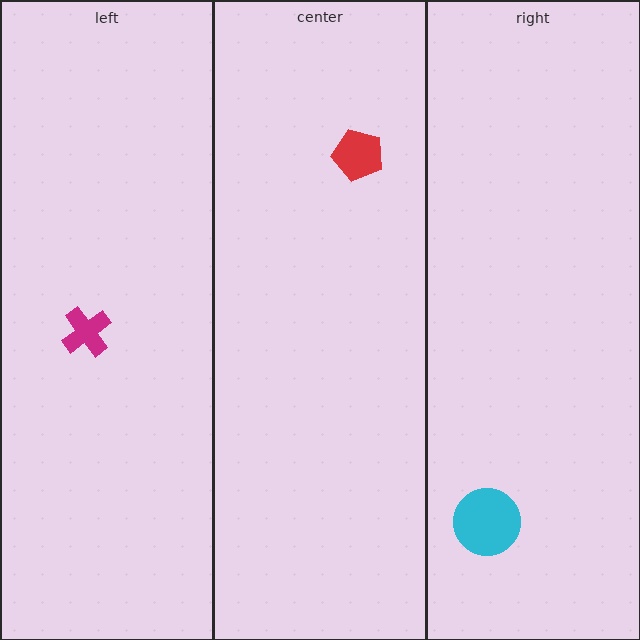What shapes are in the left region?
The magenta cross.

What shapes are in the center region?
The red pentagon.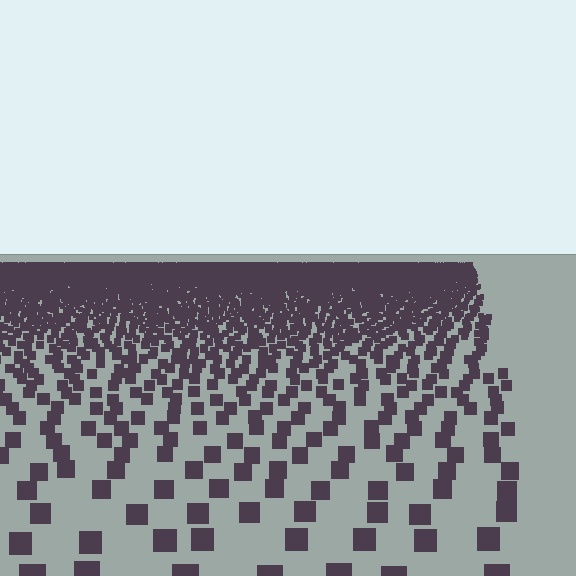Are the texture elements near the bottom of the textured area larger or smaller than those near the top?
Larger. Near the bottom, elements are closer to the viewer and appear at a bigger on-screen size.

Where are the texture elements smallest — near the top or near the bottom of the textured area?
Near the top.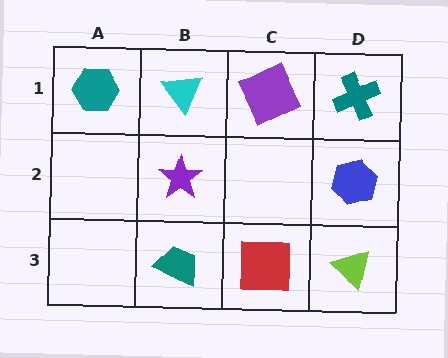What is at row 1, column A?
A teal hexagon.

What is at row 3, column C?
A red square.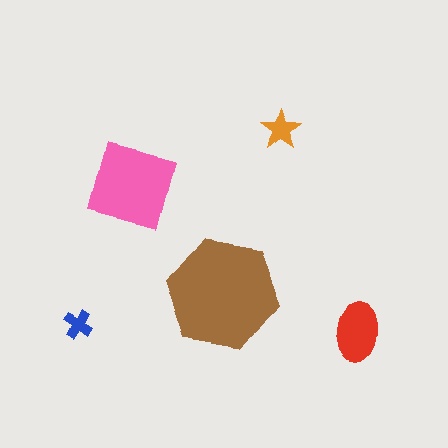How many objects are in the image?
There are 5 objects in the image.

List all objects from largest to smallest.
The brown hexagon, the pink square, the red ellipse, the orange star, the blue cross.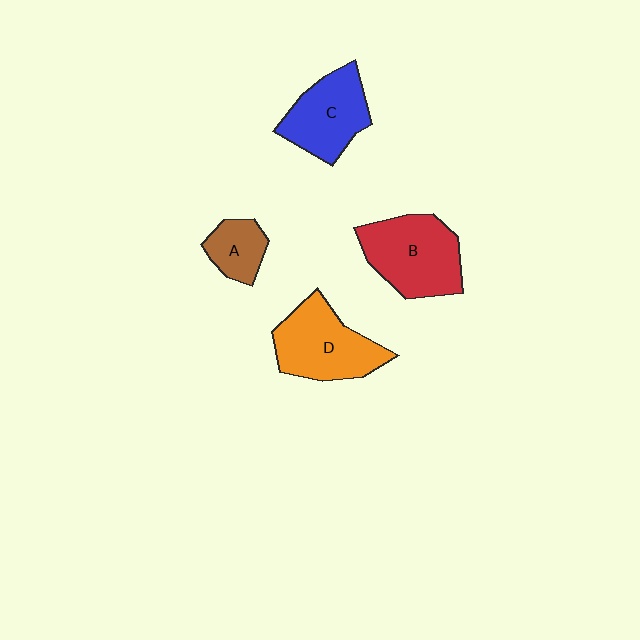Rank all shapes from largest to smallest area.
From largest to smallest: B (red), D (orange), C (blue), A (brown).